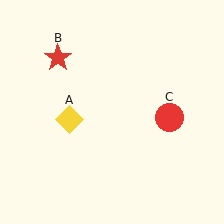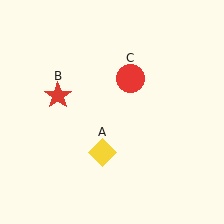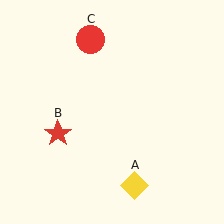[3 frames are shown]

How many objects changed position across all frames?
3 objects changed position: yellow diamond (object A), red star (object B), red circle (object C).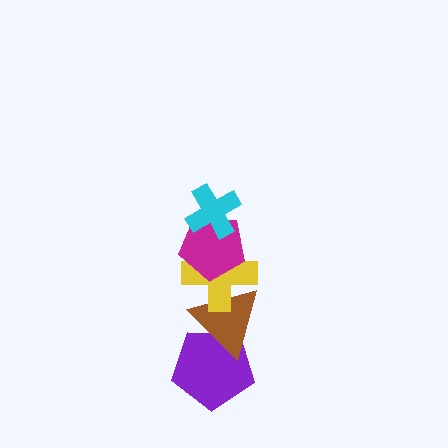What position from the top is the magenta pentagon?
The magenta pentagon is 2nd from the top.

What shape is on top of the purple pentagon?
The brown triangle is on top of the purple pentagon.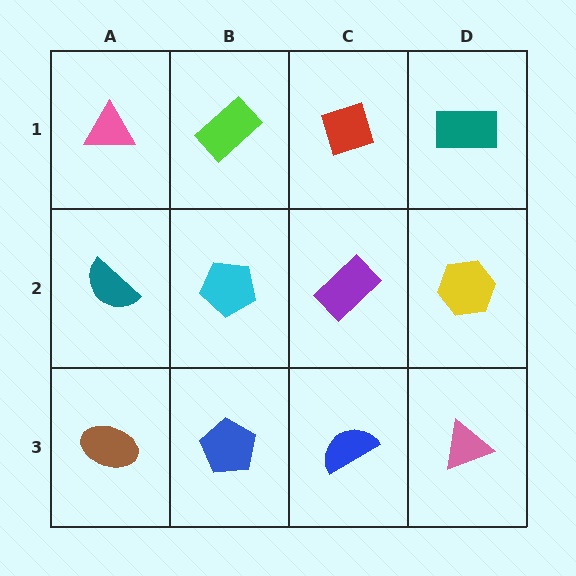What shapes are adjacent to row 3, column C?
A purple rectangle (row 2, column C), a blue pentagon (row 3, column B), a pink triangle (row 3, column D).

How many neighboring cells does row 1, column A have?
2.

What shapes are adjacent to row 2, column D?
A teal rectangle (row 1, column D), a pink triangle (row 3, column D), a purple rectangle (row 2, column C).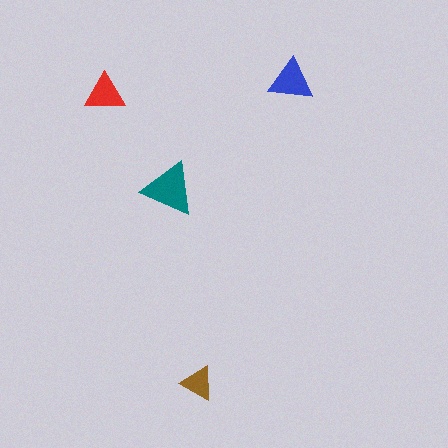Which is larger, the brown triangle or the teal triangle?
The teal one.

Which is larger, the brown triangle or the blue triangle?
The blue one.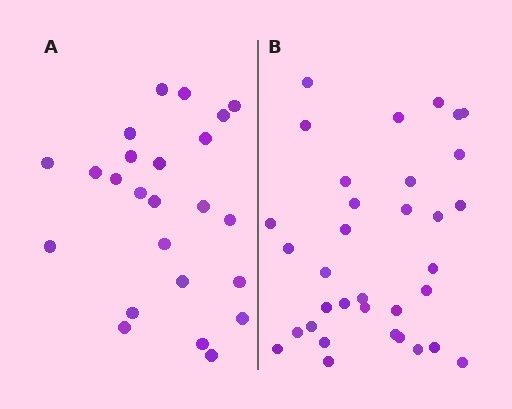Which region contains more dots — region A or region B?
Region B (the right region) has more dots.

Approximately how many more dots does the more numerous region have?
Region B has roughly 10 or so more dots than region A.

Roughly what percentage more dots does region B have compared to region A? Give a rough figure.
About 40% more.